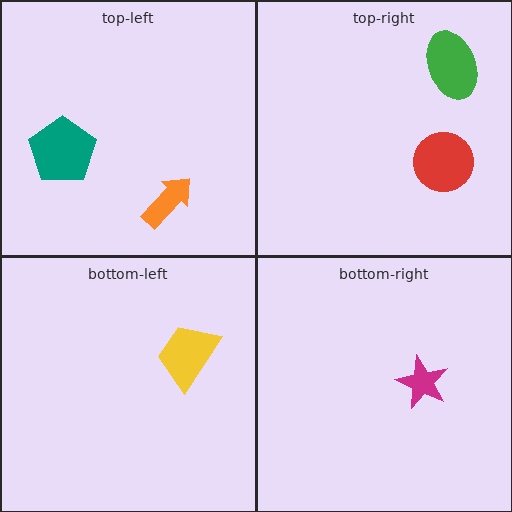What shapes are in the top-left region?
The orange arrow, the teal pentagon.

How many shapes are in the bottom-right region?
1.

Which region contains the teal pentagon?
The top-left region.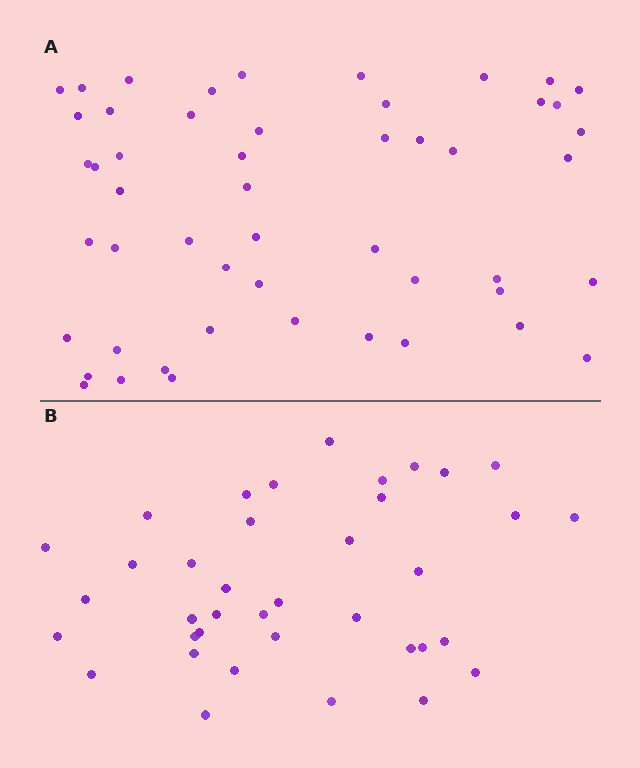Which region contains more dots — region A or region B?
Region A (the top region) has more dots.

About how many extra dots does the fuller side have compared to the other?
Region A has approximately 15 more dots than region B.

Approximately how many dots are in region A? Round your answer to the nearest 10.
About 50 dots. (The exact count is 51, which rounds to 50.)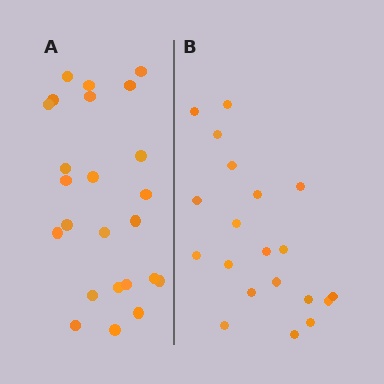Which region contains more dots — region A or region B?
Region A (the left region) has more dots.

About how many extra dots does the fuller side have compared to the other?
Region A has about 4 more dots than region B.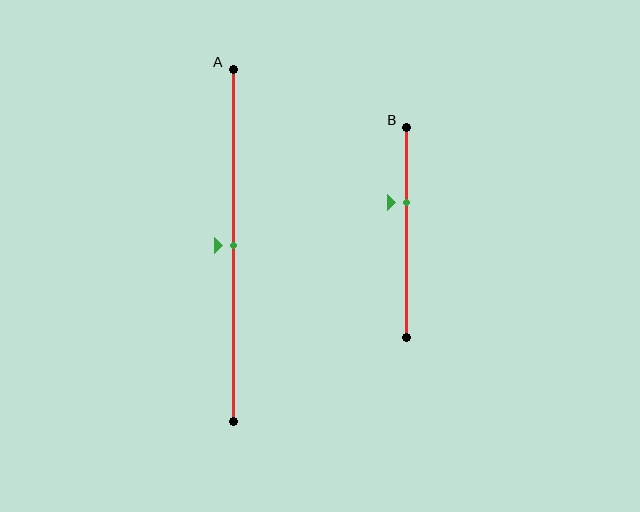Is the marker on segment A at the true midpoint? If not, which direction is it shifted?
Yes, the marker on segment A is at the true midpoint.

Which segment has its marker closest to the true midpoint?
Segment A has its marker closest to the true midpoint.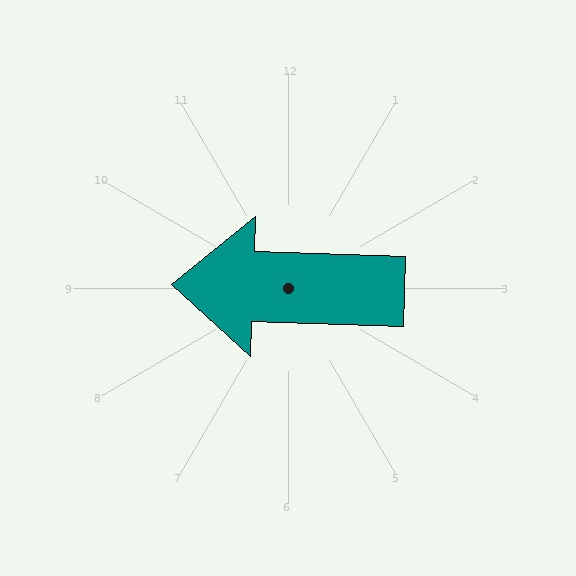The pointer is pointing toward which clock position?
Roughly 9 o'clock.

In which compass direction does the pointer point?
West.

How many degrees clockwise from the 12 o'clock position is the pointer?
Approximately 272 degrees.